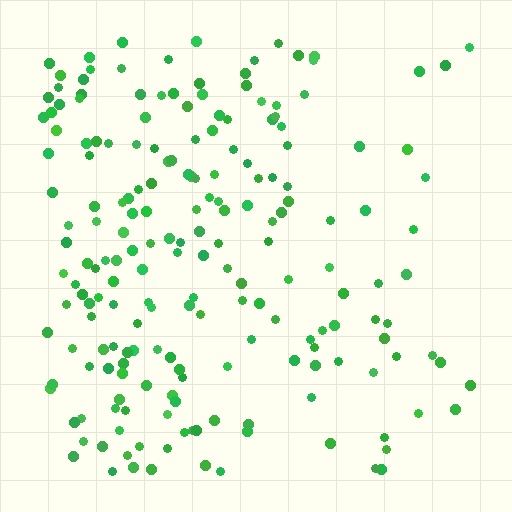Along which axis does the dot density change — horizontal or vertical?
Horizontal.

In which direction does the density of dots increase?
From right to left, with the left side densest.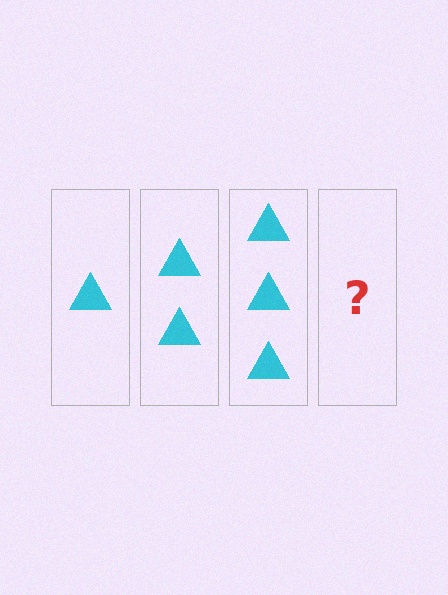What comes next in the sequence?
The next element should be 4 triangles.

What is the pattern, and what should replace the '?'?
The pattern is that each step adds one more triangle. The '?' should be 4 triangles.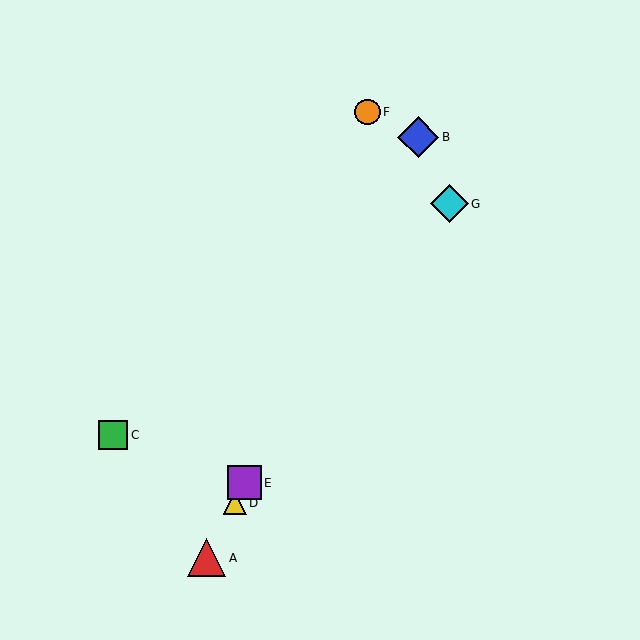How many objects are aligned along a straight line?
4 objects (A, B, D, E) are aligned along a straight line.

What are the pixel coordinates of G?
Object G is at (449, 204).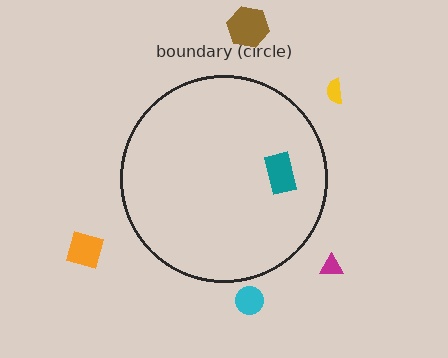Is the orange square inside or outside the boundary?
Outside.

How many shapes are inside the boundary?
1 inside, 5 outside.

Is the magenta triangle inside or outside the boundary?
Outside.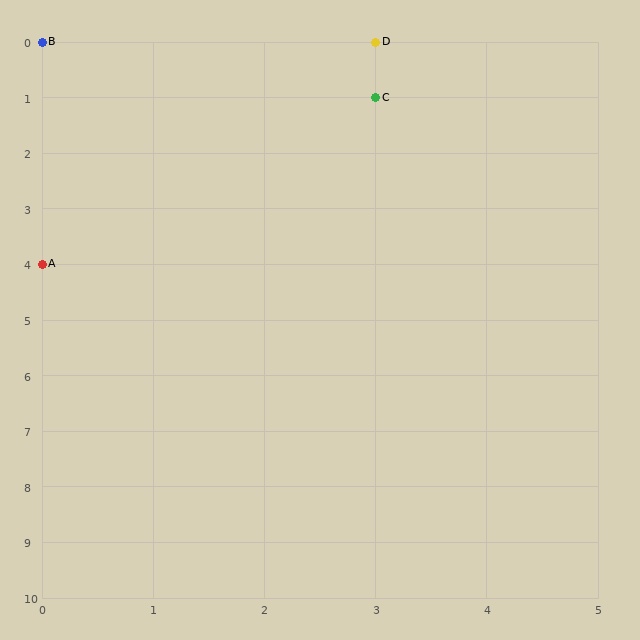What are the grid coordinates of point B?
Point B is at grid coordinates (0, 0).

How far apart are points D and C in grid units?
Points D and C are 1 row apart.